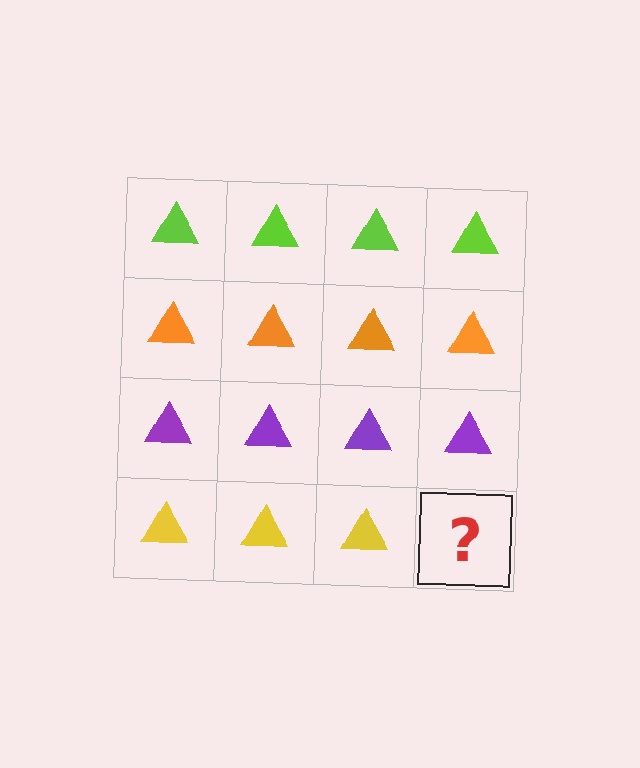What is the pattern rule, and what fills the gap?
The rule is that each row has a consistent color. The gap should be filled with a yellow triangle.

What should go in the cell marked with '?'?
The missing cell should contain a yellow triangle.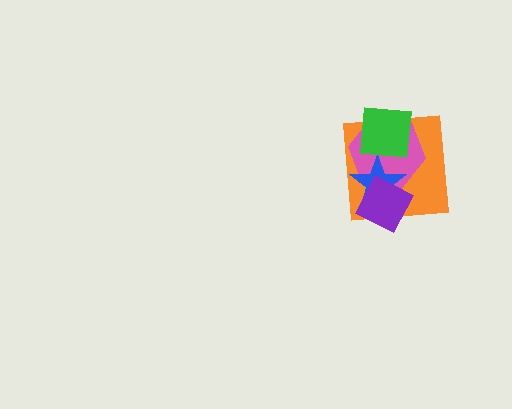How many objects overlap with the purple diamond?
3 objects overlap with the purple diamond.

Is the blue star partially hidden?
Yes, it is partially covered by another shape.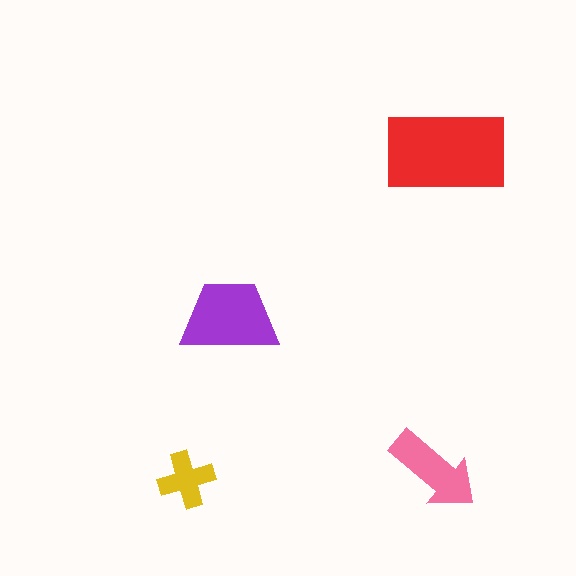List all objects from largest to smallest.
The red rectangle, the purple trapezoid, the pink arrow, the yellow cross.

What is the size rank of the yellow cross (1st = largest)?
4th.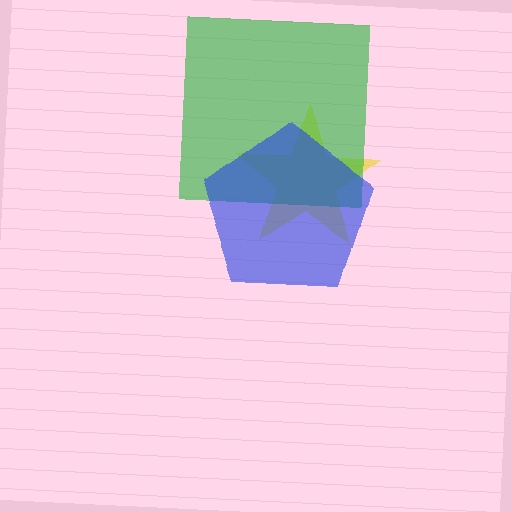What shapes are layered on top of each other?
The layered shapes are: a yellow star, a green square, a blue pentagon.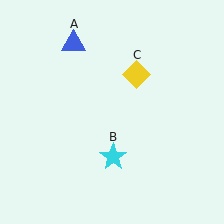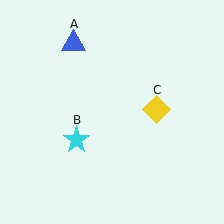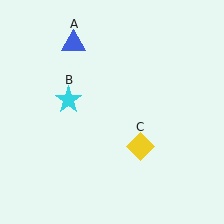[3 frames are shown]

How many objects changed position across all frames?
2 objects changed position: cyan star (object B), yellow diamond (object C).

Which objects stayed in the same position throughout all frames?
Blue triangle (object A) remained stationary.